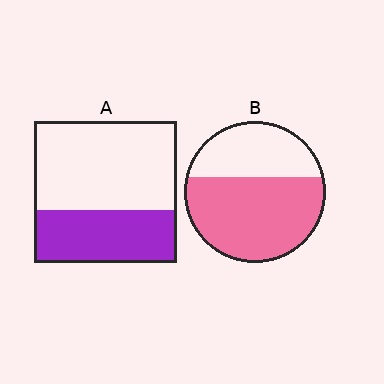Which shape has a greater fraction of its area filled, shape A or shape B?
Shape B.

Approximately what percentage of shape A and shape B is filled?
A is approximately 35% and B is approximately 65%.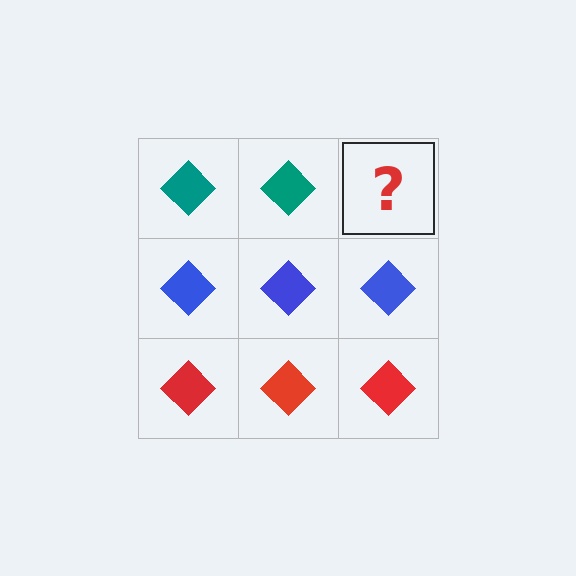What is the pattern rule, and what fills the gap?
The rule is that each row has a consistent color. The gap should be filled with a teal diamond.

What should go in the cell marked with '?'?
The missing cell should contain a teal diamond.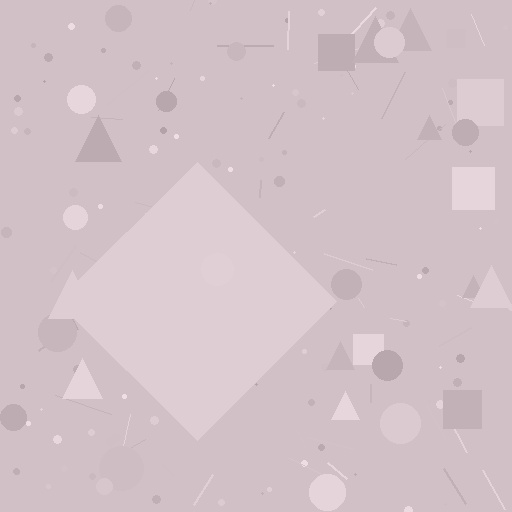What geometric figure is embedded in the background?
A diamond is embedded in the background.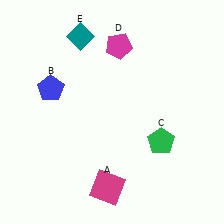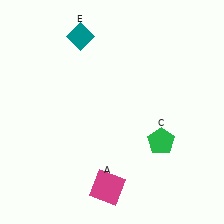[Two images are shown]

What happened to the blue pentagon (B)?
The blue pentagon (B) was removed in Image 2. It was in the top-left area of Image 1.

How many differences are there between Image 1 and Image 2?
There are 2 differences between the two images.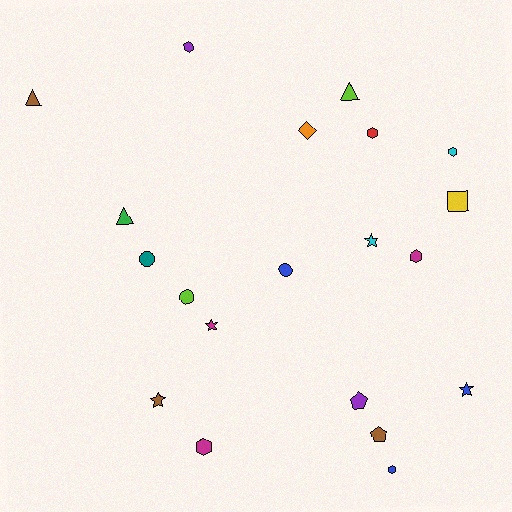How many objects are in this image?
There are 20 objects.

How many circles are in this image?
There are 3 circles.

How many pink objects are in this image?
There are no pink objects.